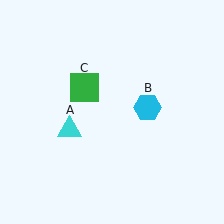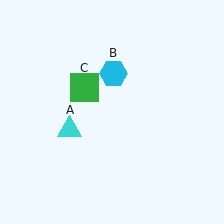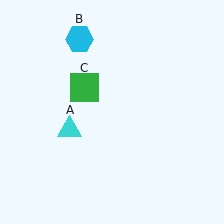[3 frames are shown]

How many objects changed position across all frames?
1 object changed position: cyan hexagon (object B).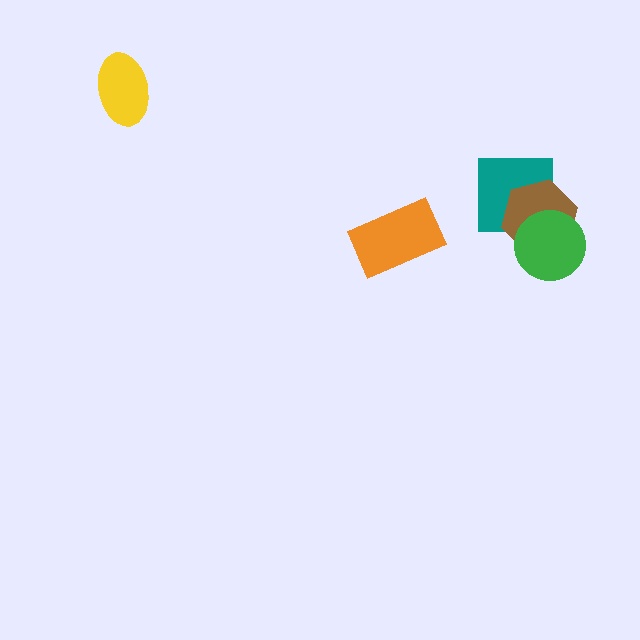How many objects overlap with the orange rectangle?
0 objects overlap with the orange rectangle.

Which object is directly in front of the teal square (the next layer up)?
The brown hexagon is directly in front of the teal square.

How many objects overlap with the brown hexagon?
2 objects overlap with the brown hexagon.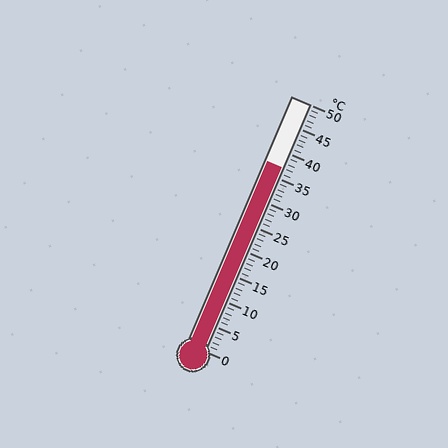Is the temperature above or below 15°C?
The temperature is above 15°C.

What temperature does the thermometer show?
The thermometer shows approximately 37°C.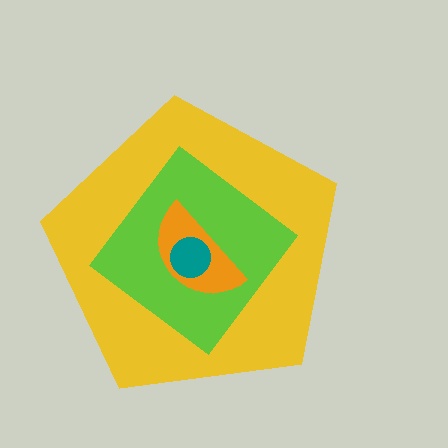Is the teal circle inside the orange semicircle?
Yes.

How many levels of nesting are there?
4.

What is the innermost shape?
The teal circle.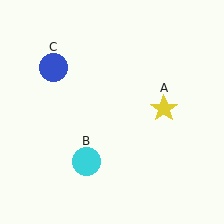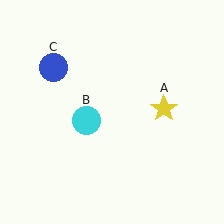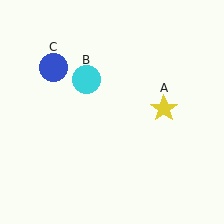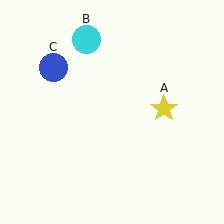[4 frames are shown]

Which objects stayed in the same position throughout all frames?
Yellow star (object A) and blue circle (object C) remained stationary.